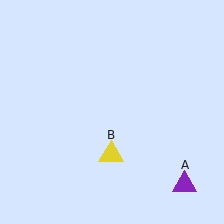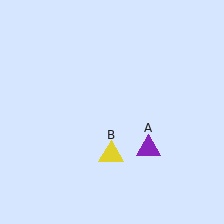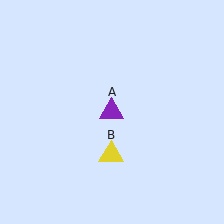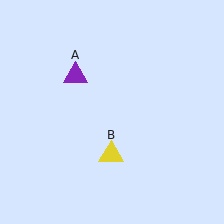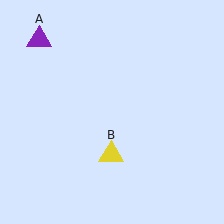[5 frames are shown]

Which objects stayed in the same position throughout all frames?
Yellow triangle (object B) remained stationary.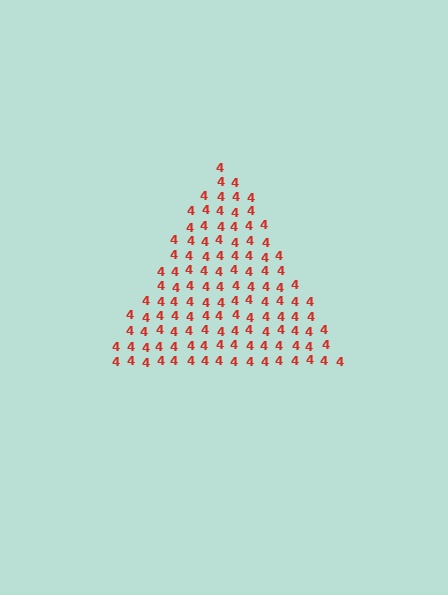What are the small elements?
The small elements are digit 4's.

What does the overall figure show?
The overall figure shows a triangle.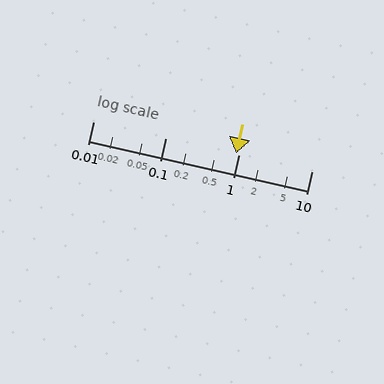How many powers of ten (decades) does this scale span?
The scale spans 3 decades, from 0.01 to 10.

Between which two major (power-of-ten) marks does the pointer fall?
The pointer is between 0.1 and 1.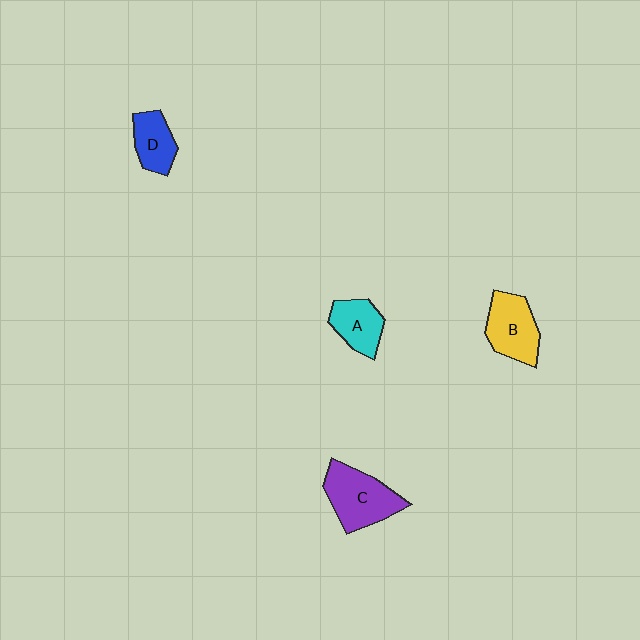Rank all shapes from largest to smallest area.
From largest to smallest: C (purple), B (yellow), A (cyan), D (blue).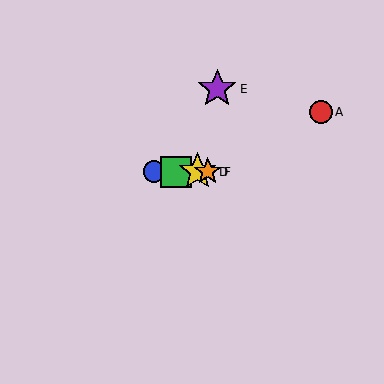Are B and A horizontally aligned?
No, B is at y≈172 and A is at y≈112.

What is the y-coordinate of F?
Object F is at y≈172.